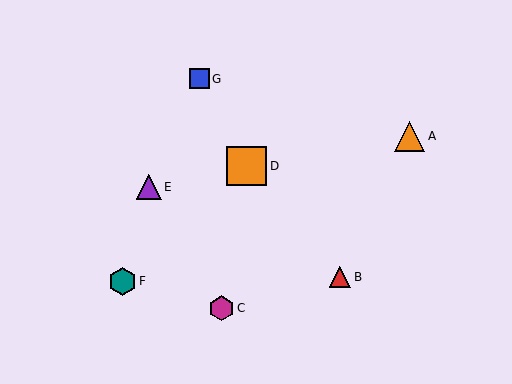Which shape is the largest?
The orange square (labeled D) is the largest.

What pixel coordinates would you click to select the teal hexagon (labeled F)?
Click at (122, 281) to select the teal hexagon F.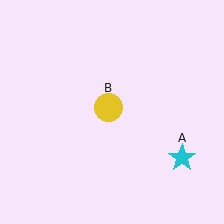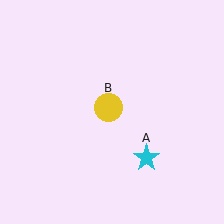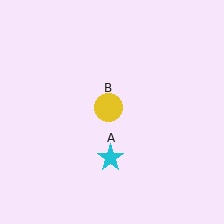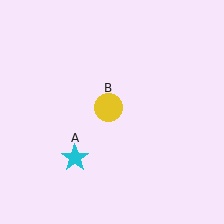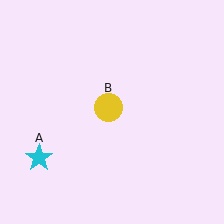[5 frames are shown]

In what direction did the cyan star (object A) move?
The cyan star (object A) moved left.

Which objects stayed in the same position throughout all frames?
Yellow circle (object B) remained stationary.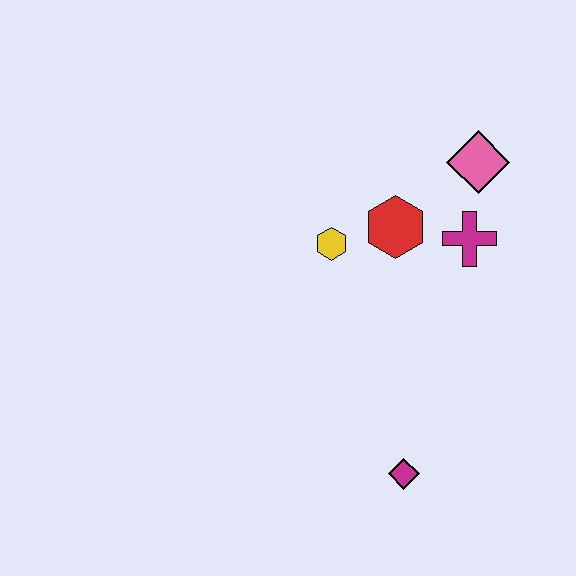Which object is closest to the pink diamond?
The magenta cross is closest to the pink diamond.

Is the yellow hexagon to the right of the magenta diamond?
No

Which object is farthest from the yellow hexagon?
The magenta diamond is farthest from the yellow hexagon.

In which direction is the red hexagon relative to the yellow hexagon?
The red hexagon is to the right of the yellow hexagon.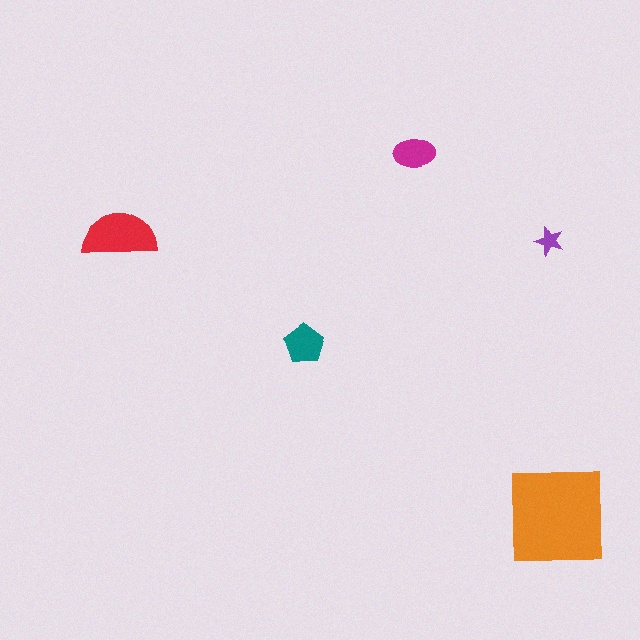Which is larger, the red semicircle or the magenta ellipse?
The red semicircle.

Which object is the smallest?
The purple star.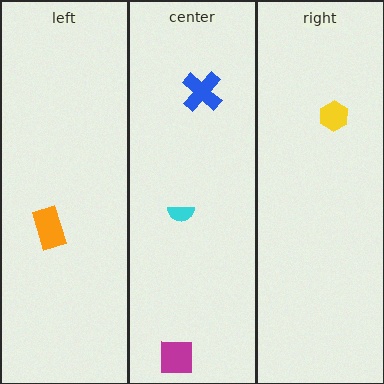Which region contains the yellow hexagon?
The right region.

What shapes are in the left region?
The orange rectangle.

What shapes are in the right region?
The yellow hexagon.